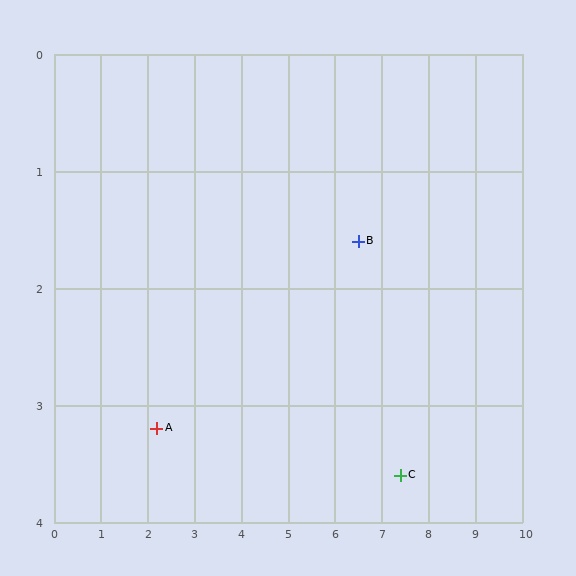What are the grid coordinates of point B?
Point B is at approximately (6.5, 1.6).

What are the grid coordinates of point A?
Point A is at approximately (2.2, 3.2).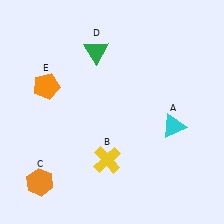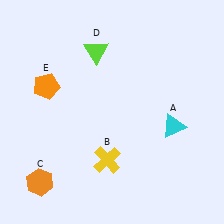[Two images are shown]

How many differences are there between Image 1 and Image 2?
There is 1 difference between the two images.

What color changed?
The triangle (D) changed from green in Image 1 to lime in Image 2.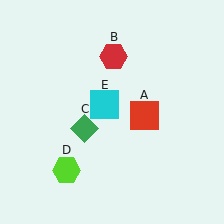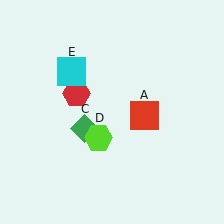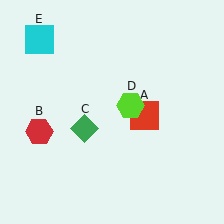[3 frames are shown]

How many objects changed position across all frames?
3 objects changed position: red hexagon (object B), lime hexagon (object D), cyan square (object E).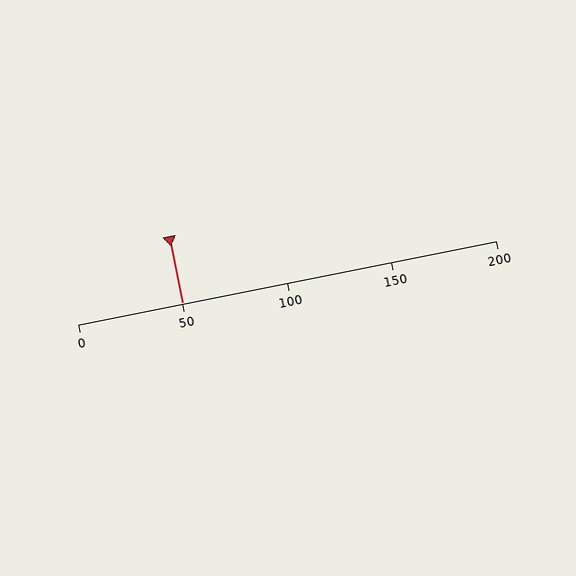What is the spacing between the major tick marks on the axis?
The major ticks are spaced 50 apart.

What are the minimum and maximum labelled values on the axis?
The axis runs from 0 to 200.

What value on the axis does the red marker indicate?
The marker indicates approximately 50.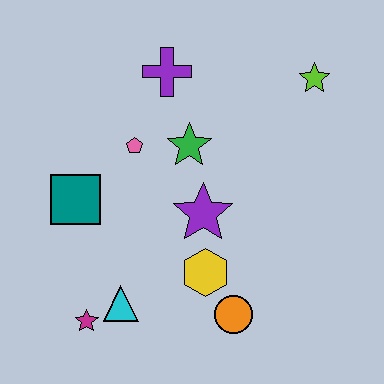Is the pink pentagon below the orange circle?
No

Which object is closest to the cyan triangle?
The magenta star is closest to the cyan triangle.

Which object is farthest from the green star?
The magenta star is farthest from the green star.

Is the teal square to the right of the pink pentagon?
No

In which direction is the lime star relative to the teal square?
The lime star is to the right of the teal square.